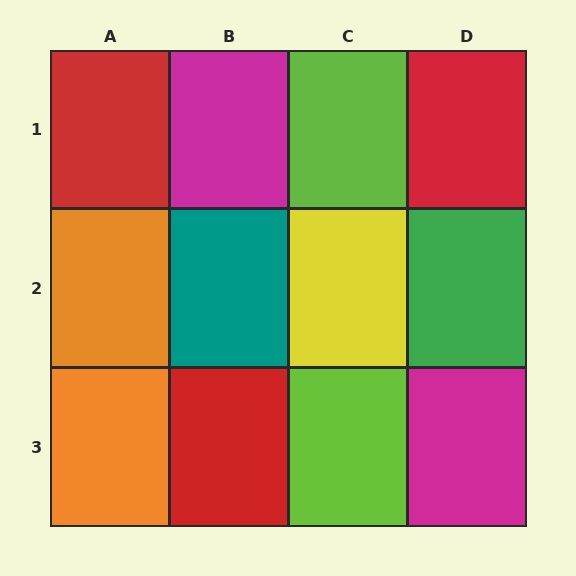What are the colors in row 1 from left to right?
Red, magenta, lime, red.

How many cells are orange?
2 cells are orange.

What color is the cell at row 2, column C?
Yellow.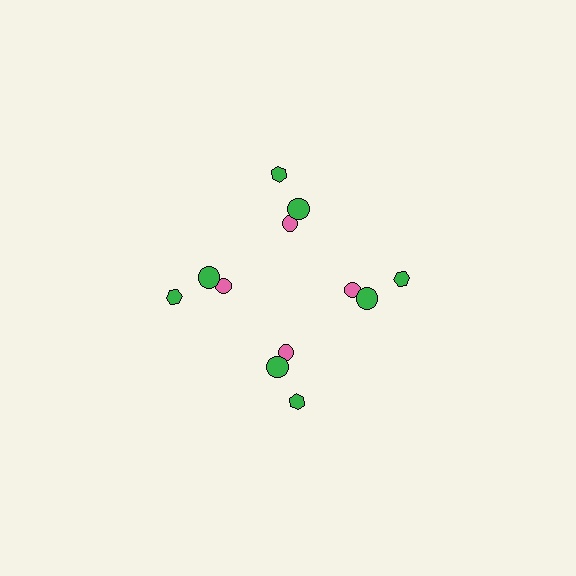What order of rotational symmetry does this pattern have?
This pattern has 4-fold rotational symmetry.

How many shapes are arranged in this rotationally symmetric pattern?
There are 12 shapes, arranged in 4 groups of 3.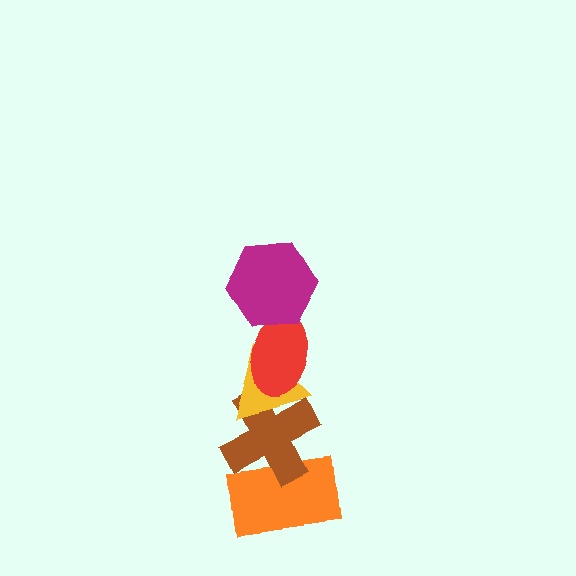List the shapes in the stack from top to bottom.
From top to bottom: the magenta hexagon, the red ellipse, the yellow triangle, the brown cross, the orange rectangle.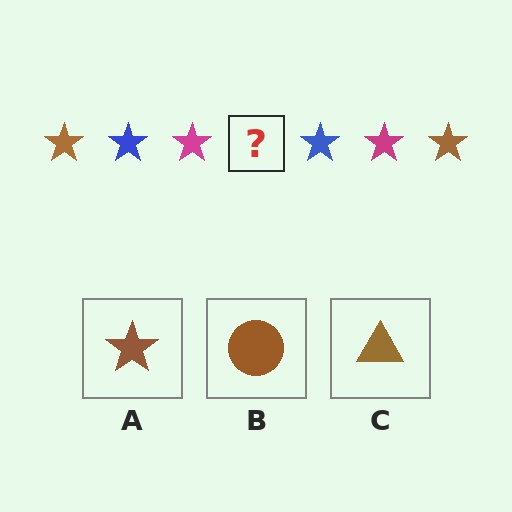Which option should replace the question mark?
Option A.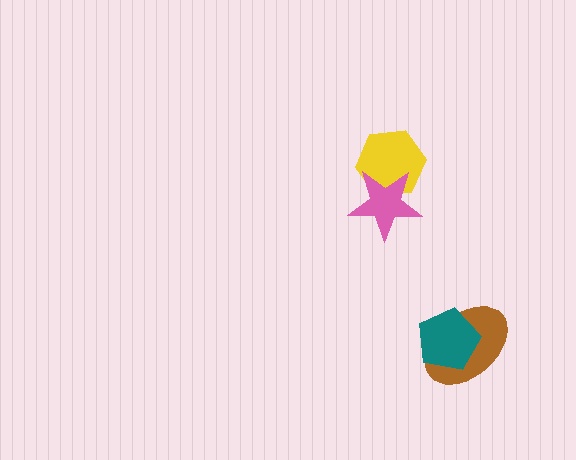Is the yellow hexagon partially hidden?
Yes, it is partially covered by another shape.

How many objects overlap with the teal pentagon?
1 object overlaps with the teal pentagon.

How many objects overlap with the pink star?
1 object overlaps with the pink star.